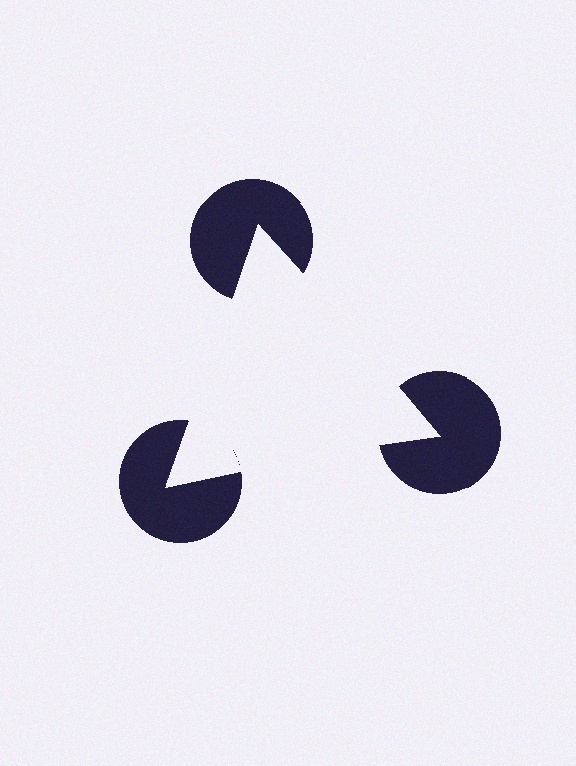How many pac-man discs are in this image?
There are 3 — one at each vertex of the illusory triangle.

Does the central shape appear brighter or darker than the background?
It typically appears slightly brighter than the background, even though no actual brightness change is drawn.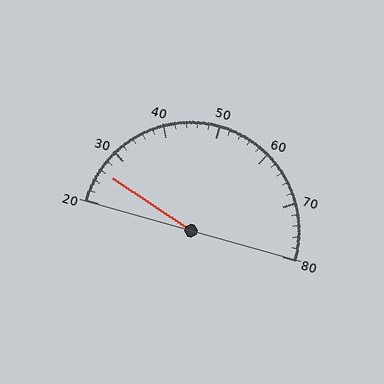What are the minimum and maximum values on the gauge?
The gauge ranges from 20 to 80.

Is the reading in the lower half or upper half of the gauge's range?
The reading is in the lower half of the range (20 to 80).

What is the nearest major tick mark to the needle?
The nearest major tick mark is 30.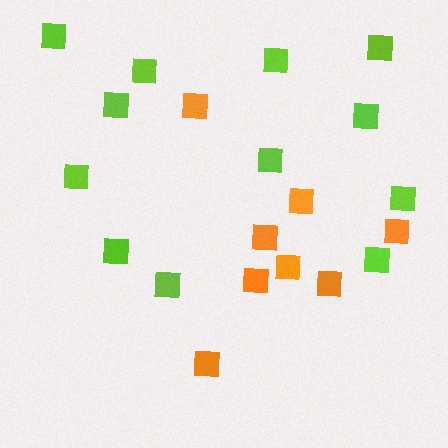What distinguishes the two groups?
There are 2 groups: one group of orange squares (8) and one group of lime squares (12).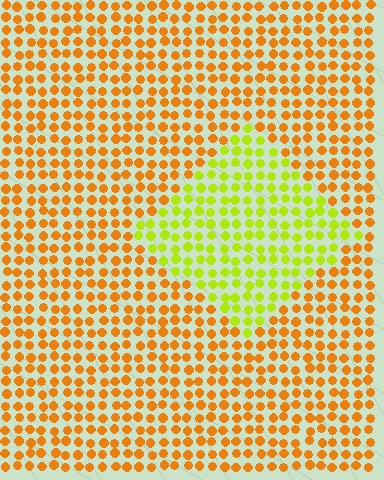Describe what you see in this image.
The image is filled with small orange elements in a uniform arrangement. A diamond-shaped region is visible where the elements are tinted to a slightly different hue, forming a subtle color boundary.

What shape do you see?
I see a diamond.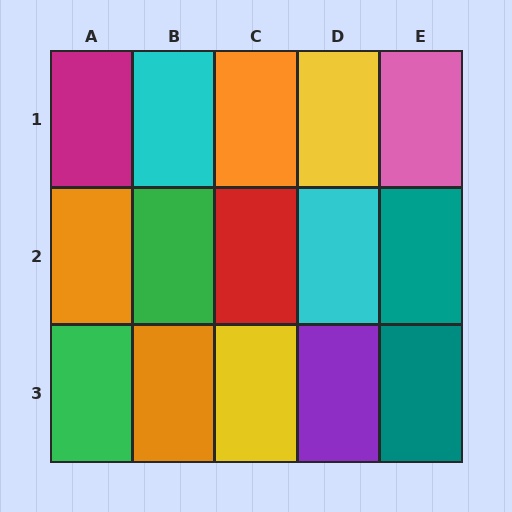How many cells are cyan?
2 cells are cyan.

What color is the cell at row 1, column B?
Cyan.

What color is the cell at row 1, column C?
Orange.